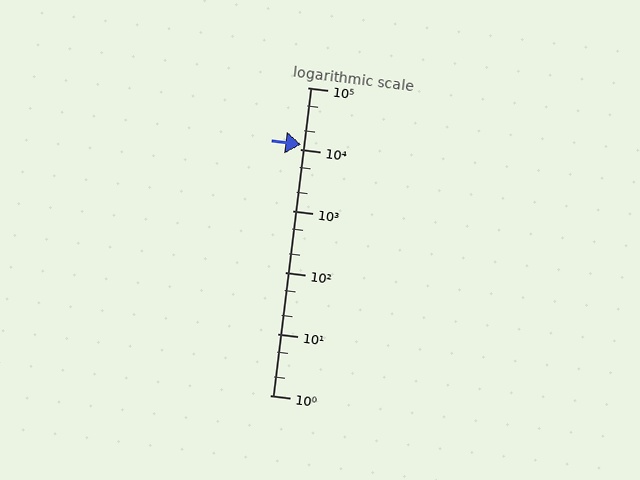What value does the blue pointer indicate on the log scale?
The pointer indicates approximately 12000.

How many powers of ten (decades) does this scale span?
The scale spans 5 decades, from 1 to 100000.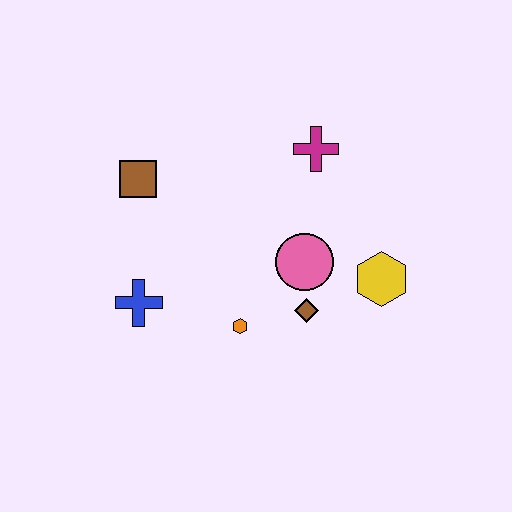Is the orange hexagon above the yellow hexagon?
No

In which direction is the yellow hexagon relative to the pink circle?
The yellow hexagon is to the right of the pink circle.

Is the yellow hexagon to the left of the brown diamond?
No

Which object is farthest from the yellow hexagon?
The brown square is farthest from the yellow hexagon.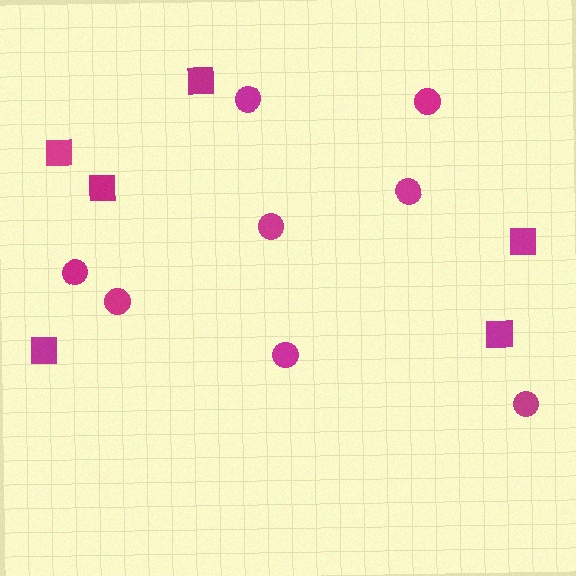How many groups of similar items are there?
There are 2 groups: one group of circles (8) and one group of squares (6).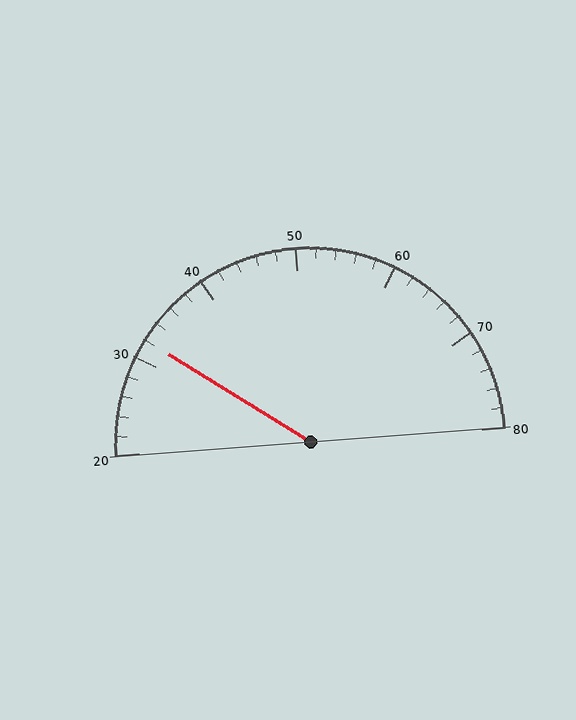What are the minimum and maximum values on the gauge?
The gauge ranges from 20 to 80.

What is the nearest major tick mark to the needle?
The nearest major tick mark is 30.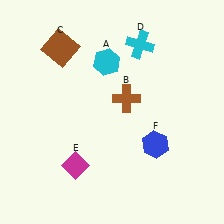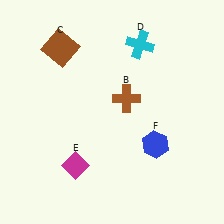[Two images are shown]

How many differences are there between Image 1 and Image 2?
There is 1 difference between the two images.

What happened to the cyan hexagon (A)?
The cyan hexagon (A) was removed in Image 2. It was in the top-left area of Image 1.